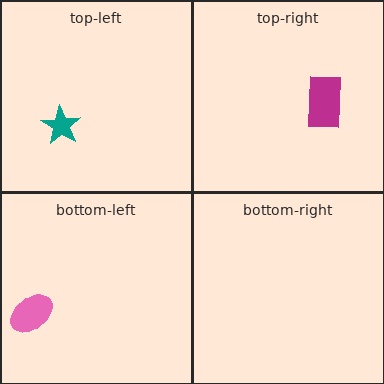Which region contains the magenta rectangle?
The top-right region.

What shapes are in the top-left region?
The teal star.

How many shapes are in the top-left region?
1.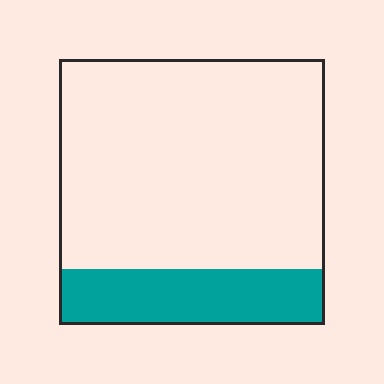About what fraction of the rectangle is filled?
About one fifth (1/5).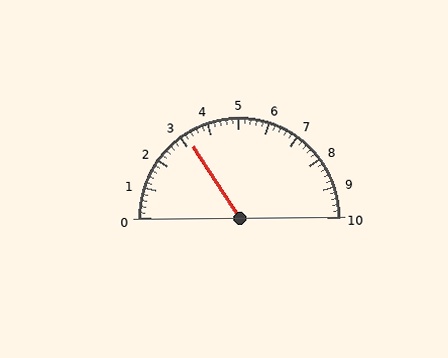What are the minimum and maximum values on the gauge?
The gauge ranges from 0 to 10.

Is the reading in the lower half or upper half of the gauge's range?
The reading is in the lower half of the range (0 to 10).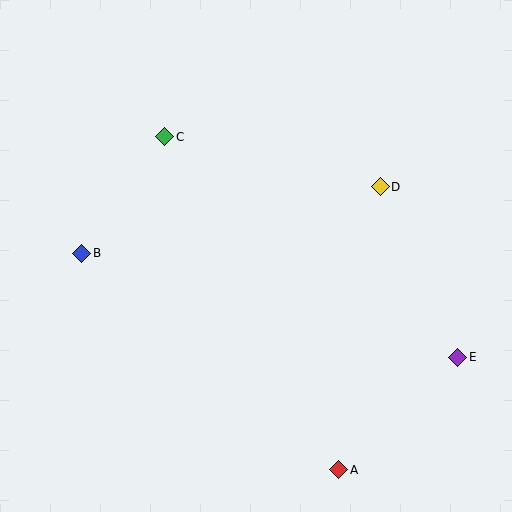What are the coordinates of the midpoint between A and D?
The midpoint between A and D is at (360, 328).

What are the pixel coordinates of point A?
Point A is at (339, 470).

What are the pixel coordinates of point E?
Point E is at (458, 357).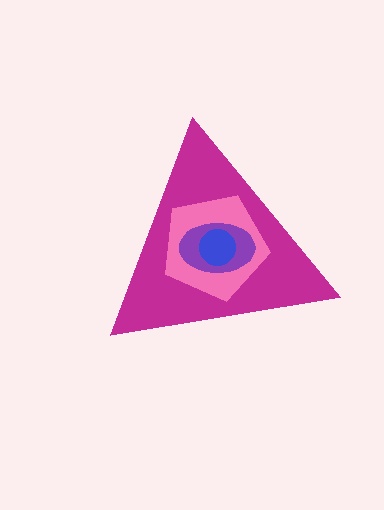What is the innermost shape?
The blue circle.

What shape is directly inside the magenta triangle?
The pink pentagon.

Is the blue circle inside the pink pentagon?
Yes.